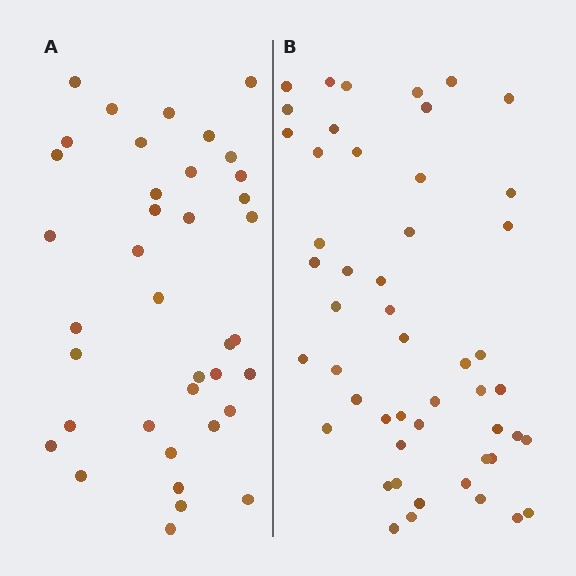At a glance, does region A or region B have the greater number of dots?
Region B (the right region) has more dots.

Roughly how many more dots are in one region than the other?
Region B has roughly 12 or so more dots than region A.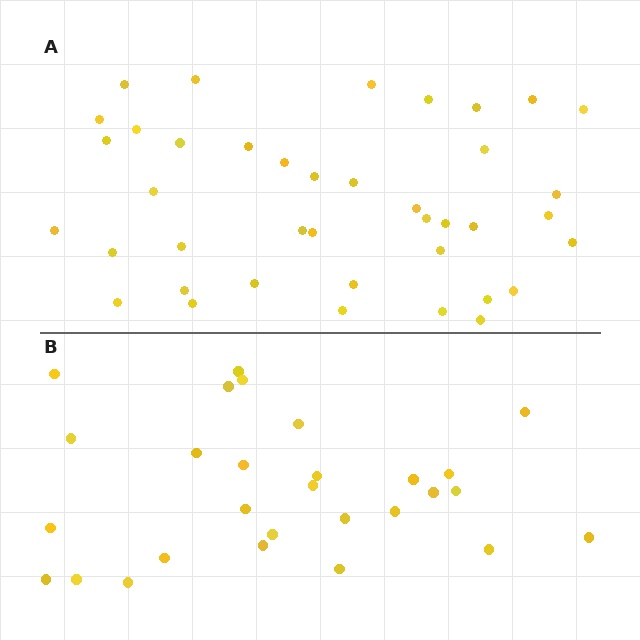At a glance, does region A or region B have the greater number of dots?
Region A (the top region) has more dots.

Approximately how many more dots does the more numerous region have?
Region A has roughly 12 or so more dots than region B.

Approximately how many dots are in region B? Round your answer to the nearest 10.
About 30 dots. (The exact count is 28, which rounds to 30.)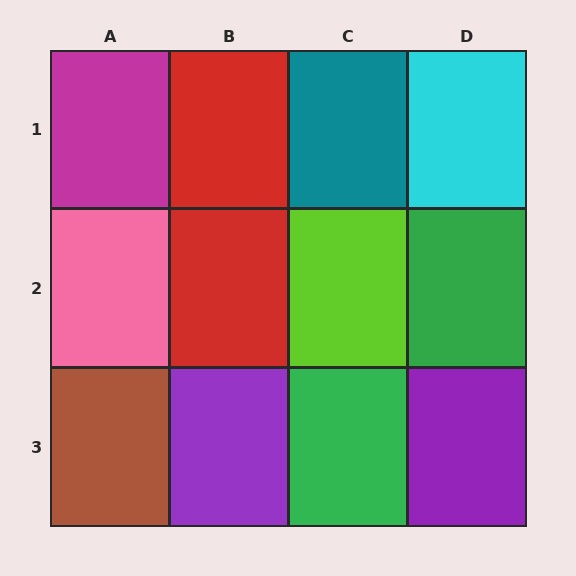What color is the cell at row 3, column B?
Purple.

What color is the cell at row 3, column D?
Purple.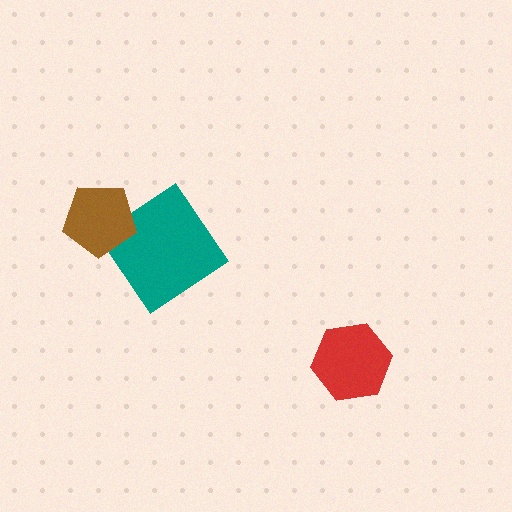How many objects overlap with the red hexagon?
0 objects overlap with the red hexagon.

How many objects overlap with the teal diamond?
1 object overlaps with the teal diamond.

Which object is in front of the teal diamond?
The brown pentagon is in front of the teal diamond.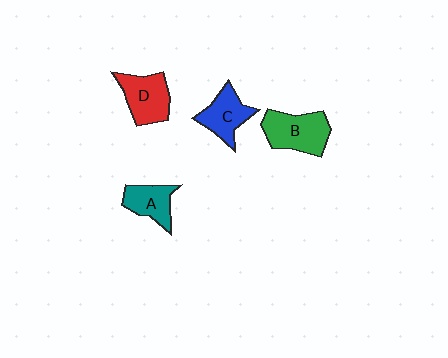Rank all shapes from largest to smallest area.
From largest to smallest: B (green), D (red), C (blue), A (teal).